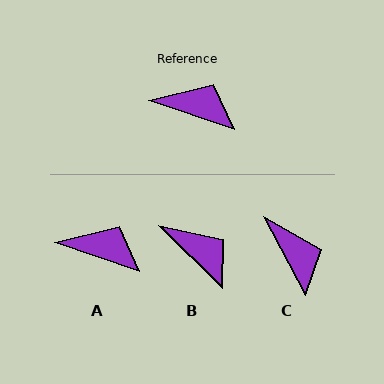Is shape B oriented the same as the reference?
No, it is off by about 26 degrees.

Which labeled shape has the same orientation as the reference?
A.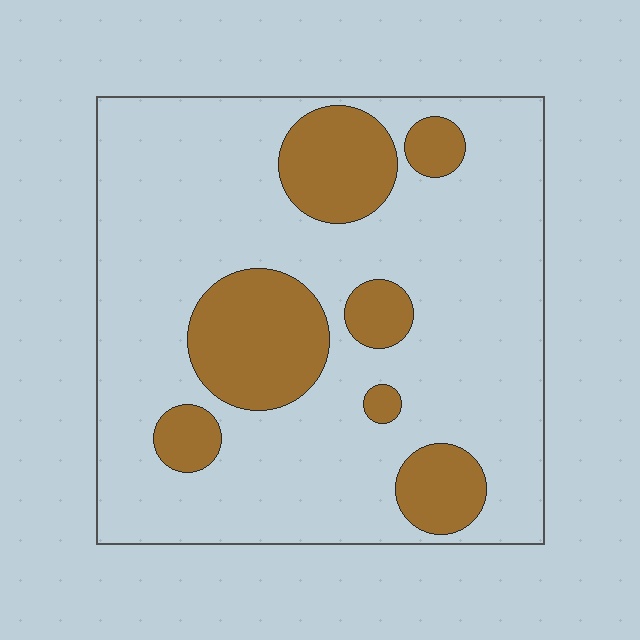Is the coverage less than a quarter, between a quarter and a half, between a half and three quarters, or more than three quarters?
Less than a quarter.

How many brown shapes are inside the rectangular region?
7.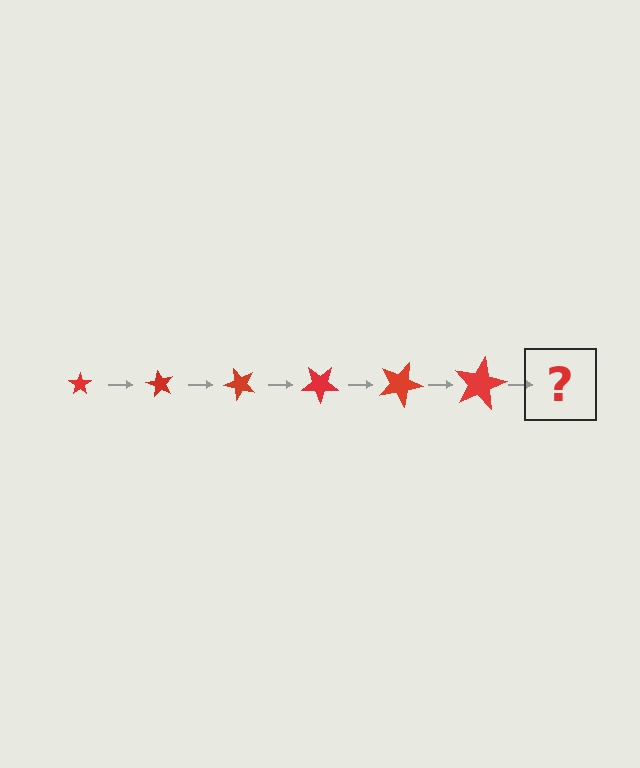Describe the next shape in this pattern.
It should be a star, larger than the previous one and rotated 360 degrees from the start.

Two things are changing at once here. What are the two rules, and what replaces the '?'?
The two rules are that the star grows larger each step and it rotates 60 degrees each step. The '?' should be a star, larger than the previous one and rotated 360 degrees from the start.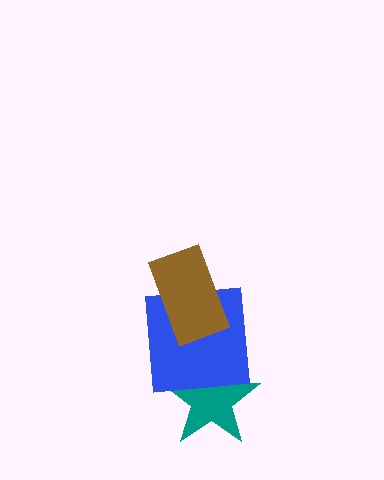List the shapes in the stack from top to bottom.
From top to bottom: the brown rectangle, the blue square, the teal star.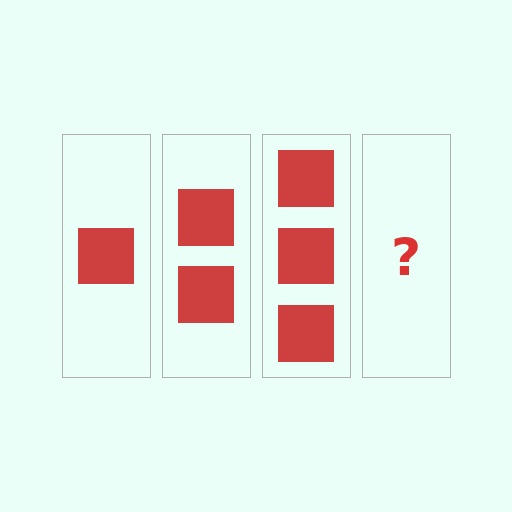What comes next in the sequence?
The next element should be 4 squares.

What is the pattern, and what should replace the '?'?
The pattern is that each step adds one more square. The '?' should be 4 squares.